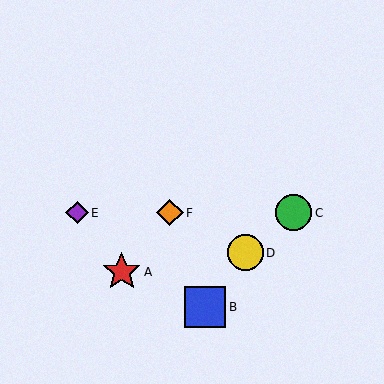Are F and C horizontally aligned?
Yes, both are at y≈213.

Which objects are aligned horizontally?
Objects C, E, F are aligned horizontally.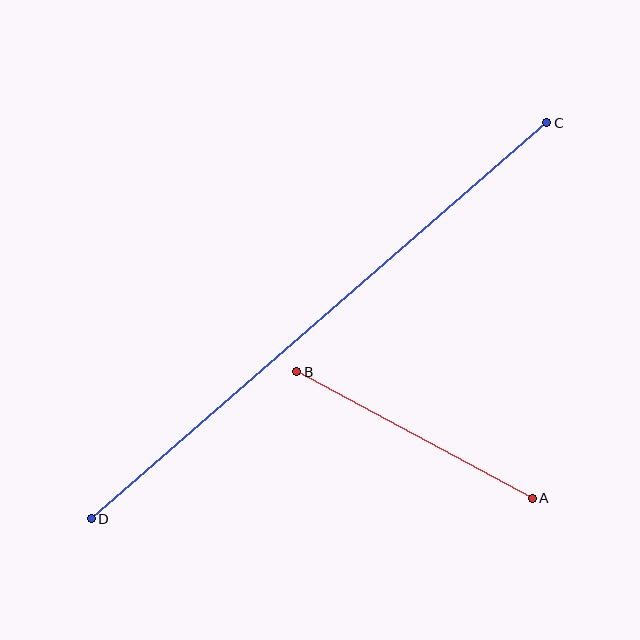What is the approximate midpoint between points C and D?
The midpoint is at approximately (319, 321) pixels.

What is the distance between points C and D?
The distance is approximately 603 pixels.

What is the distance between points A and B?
The distance is approximately 267 pixels.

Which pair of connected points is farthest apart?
Points C and D are farthest apart.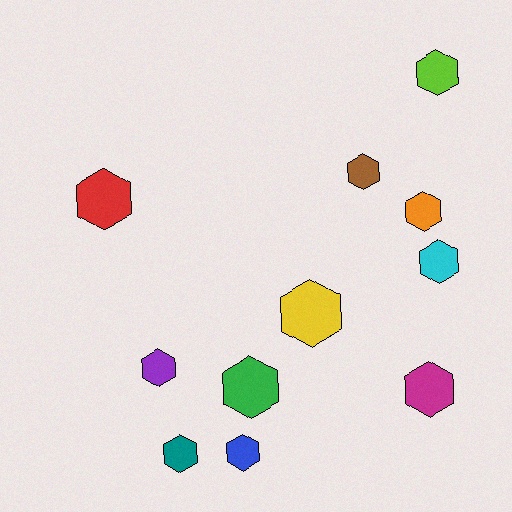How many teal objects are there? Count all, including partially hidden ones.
There is 1 teal object.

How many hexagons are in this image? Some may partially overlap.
There are 11 hexagons.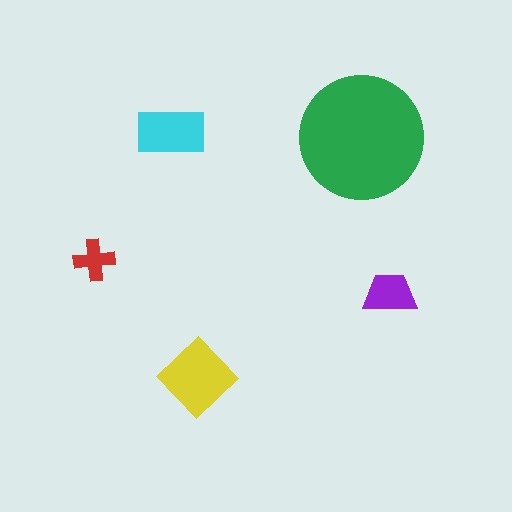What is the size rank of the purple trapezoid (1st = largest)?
4th.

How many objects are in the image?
There are 5 objects in the image.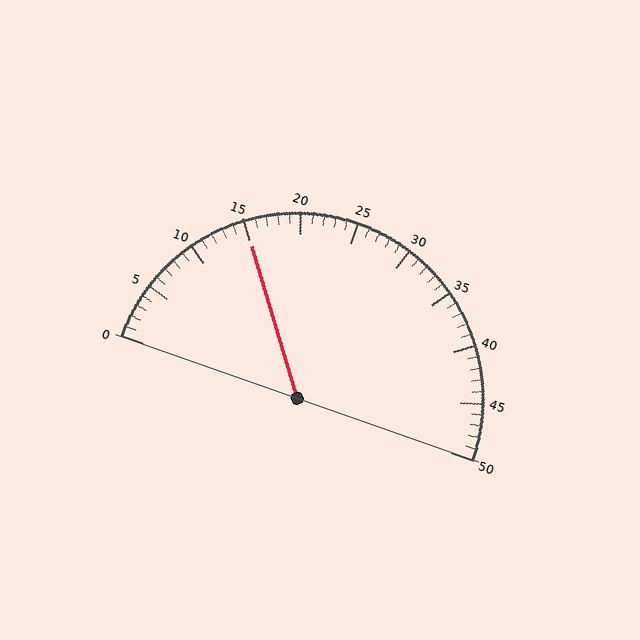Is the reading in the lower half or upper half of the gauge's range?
The reading is in the lower half of the range (0 to 50).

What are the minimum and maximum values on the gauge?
The gauge ranges from 0 to 50.